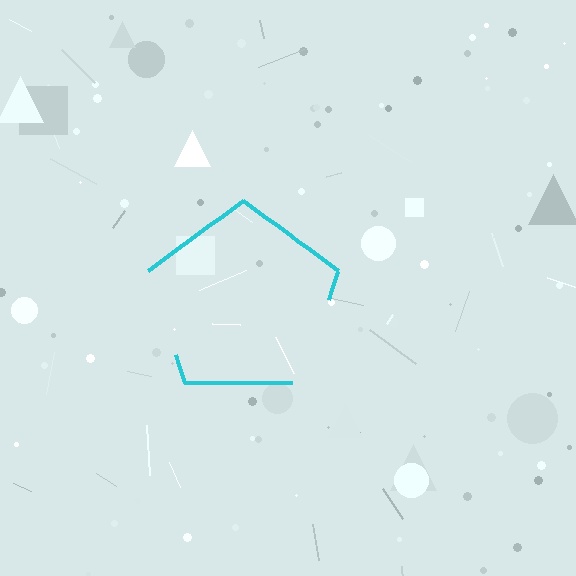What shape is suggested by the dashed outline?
The dashed outline suggests a pentagon.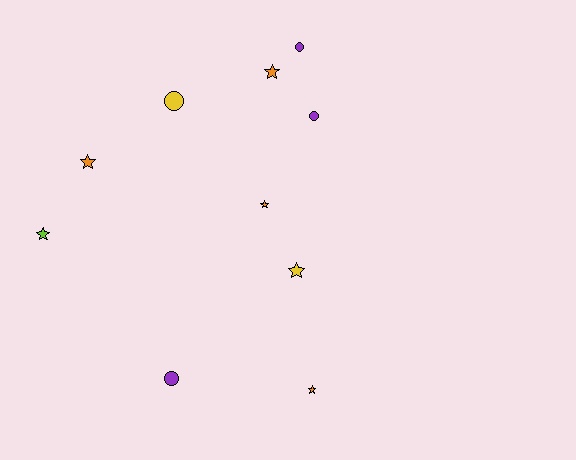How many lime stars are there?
There is 1 lime star.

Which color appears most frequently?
Orange, with 4 objects.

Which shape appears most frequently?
Star, with 6 objects.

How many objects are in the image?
There are 10 objects.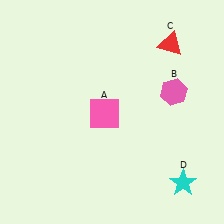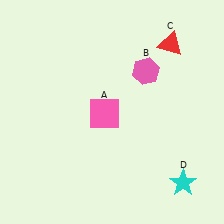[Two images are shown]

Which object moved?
The pink hexagon (B) moved left.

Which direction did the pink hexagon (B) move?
The pink hexagon (B) moved left.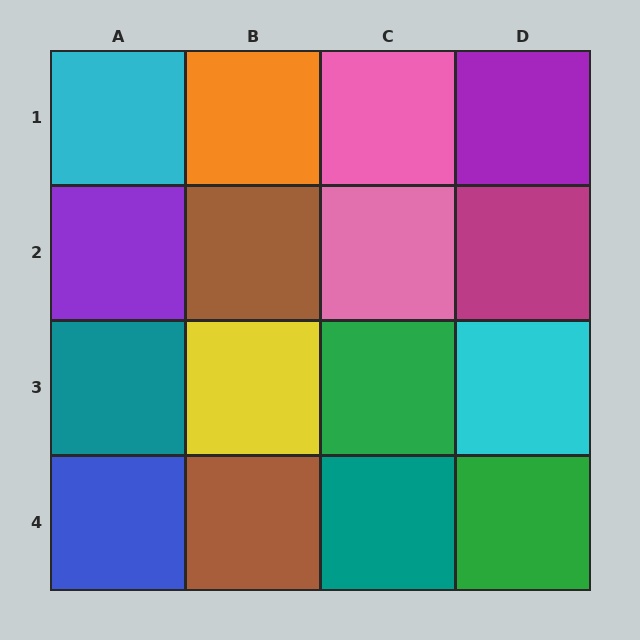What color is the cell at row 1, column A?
Cyan.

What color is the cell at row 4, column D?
Green.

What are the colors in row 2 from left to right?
Purple, brown, pink, magenta.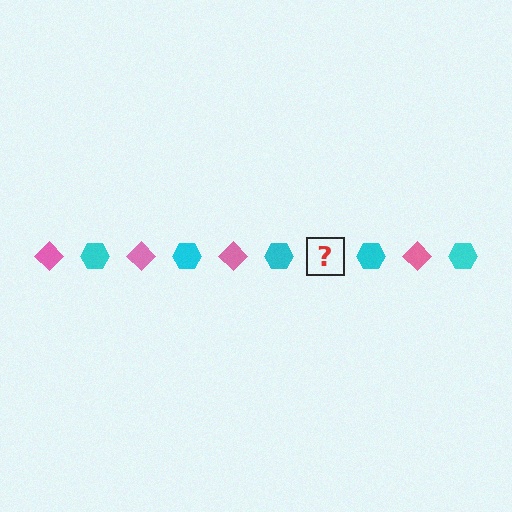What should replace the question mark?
The question mark should be replaced with a pink diamond.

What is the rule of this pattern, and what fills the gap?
The rule is that the pattern alternates between pink diamond and cyan hexagon. The gap should be filled with a pink diamond.